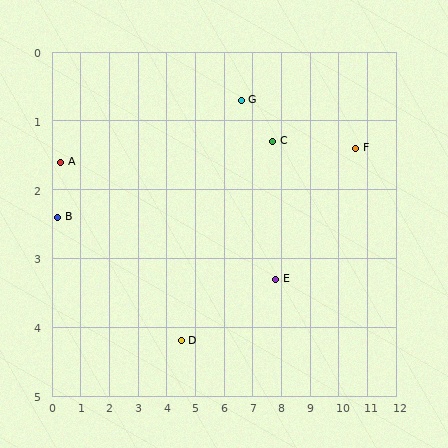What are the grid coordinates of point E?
Point E is at approximately (7.8, 3.3).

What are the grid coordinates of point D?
Point D is at approximately (4.5, 4.2).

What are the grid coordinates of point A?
Point A is at approximately (0.3, 1.6).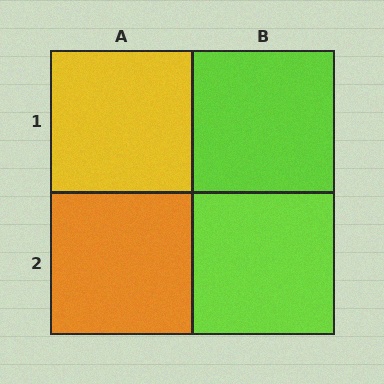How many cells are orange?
1 cell is orange.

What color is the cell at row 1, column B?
Lime.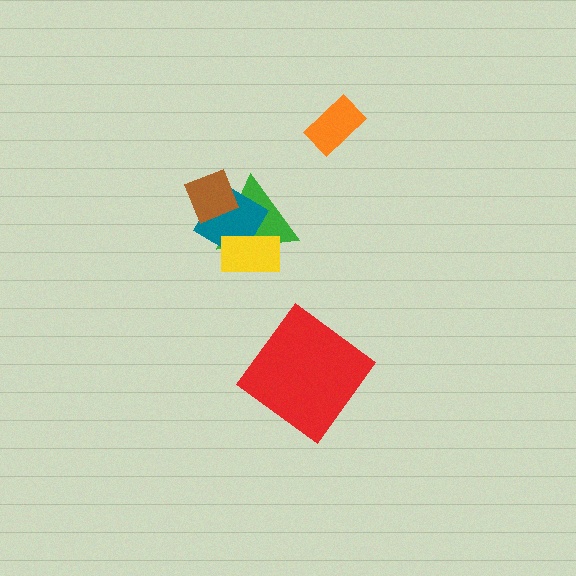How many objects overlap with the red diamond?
0 objects overlap with the red diamond.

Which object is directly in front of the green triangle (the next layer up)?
The teal diamond is directly in front of the green triangle.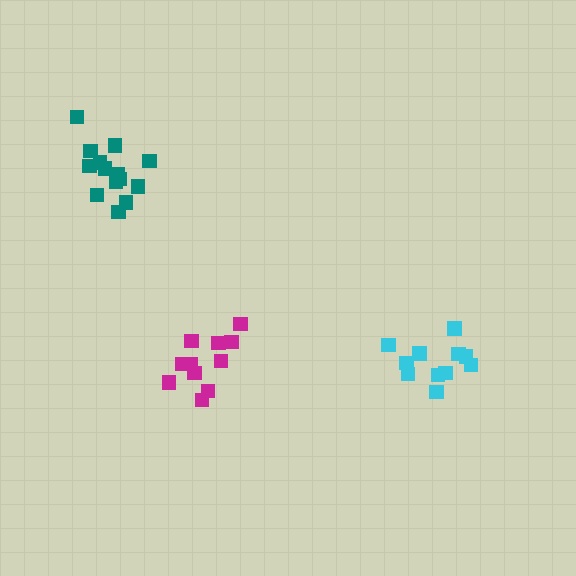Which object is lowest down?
The magenta cluster is bottommost.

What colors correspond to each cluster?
The clusters are colored: cyan, teal, magenta.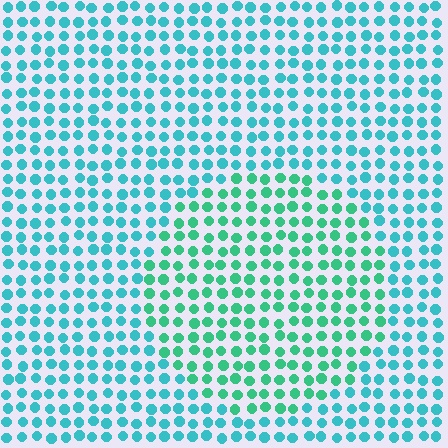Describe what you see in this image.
The image is filled with small cyan elements in a uniform arrangement. A circle-shaped region is visible where the elements are tinted to a slightly different hue, forming a subtle color boundary.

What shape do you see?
I see a circle.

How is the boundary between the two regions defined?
The boundary is defined purely by a slight shift in hue (about 29 degrees). Spacing, size, and orientation are identical on both sides.